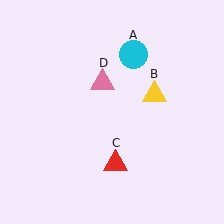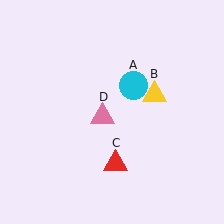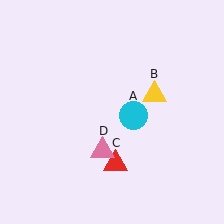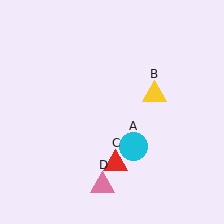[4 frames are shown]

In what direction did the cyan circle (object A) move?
The cyan circle (object A) moved down.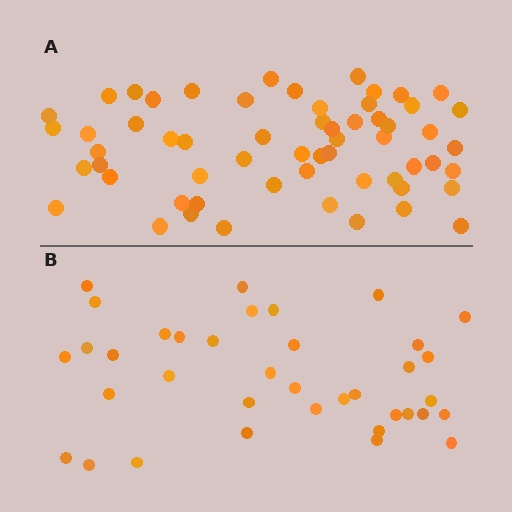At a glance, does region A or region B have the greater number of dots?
Region A (the top region) has more dots.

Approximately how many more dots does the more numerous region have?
Region A has approximately 20 more dots than region B.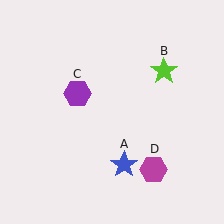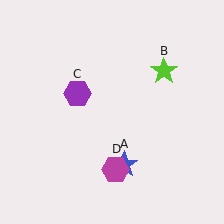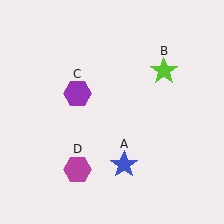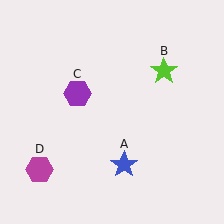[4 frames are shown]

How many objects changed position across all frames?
1 object changed position: magenta hexagon (object D).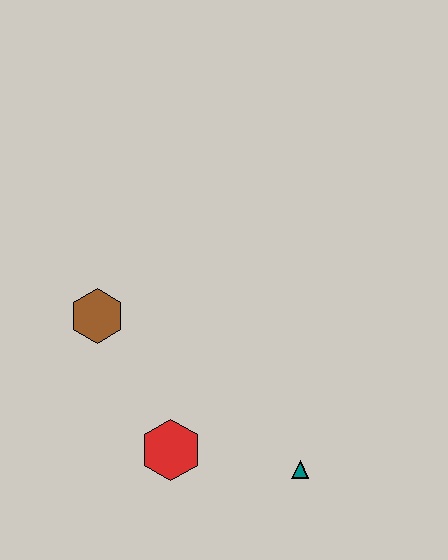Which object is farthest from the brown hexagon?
The teal triangle is farthest from the brown hexagon.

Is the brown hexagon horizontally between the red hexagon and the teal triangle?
No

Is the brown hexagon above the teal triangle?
Yes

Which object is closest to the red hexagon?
The teal triangle is closest to the red hexagon.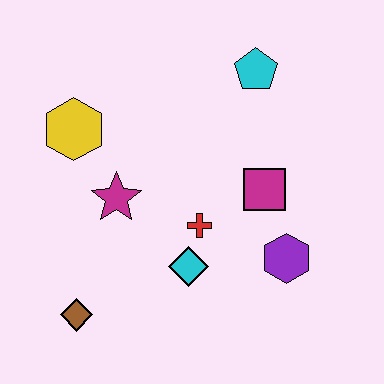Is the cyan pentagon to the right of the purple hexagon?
No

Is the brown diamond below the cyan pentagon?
Yes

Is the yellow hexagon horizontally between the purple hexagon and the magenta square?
No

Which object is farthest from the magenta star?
The cyan pentagon is farthest from the magenta star.